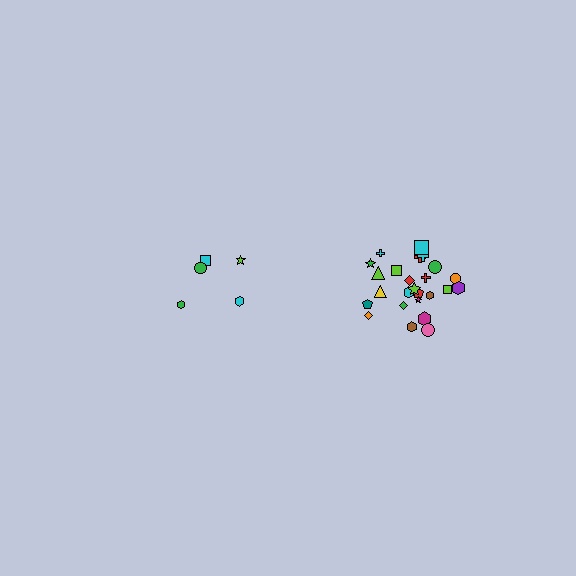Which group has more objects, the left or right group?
The right group.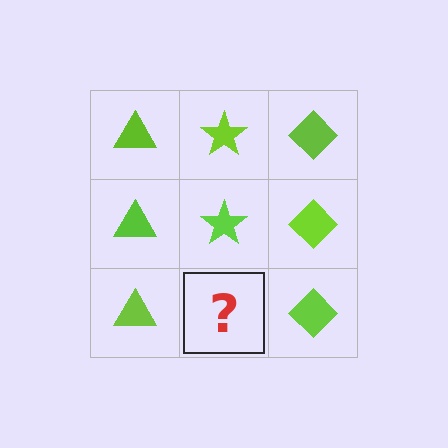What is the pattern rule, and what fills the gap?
The rule is that each column has a consistent shape. The gap should be filled with a lime star.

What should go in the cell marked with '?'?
The missing cell should contain a lime star.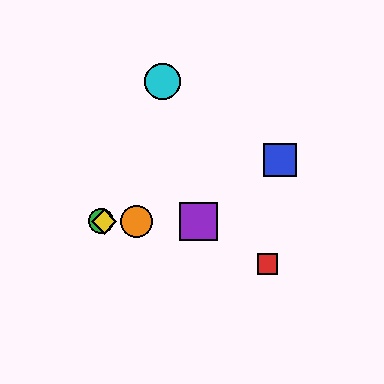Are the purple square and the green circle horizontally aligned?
Yes, both are at y≈221.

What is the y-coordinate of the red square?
The red square is at y≈264.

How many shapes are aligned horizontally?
4 shapes (the green circle, the yellow diamond, the purple square, the orange circle) are aligned horizontally.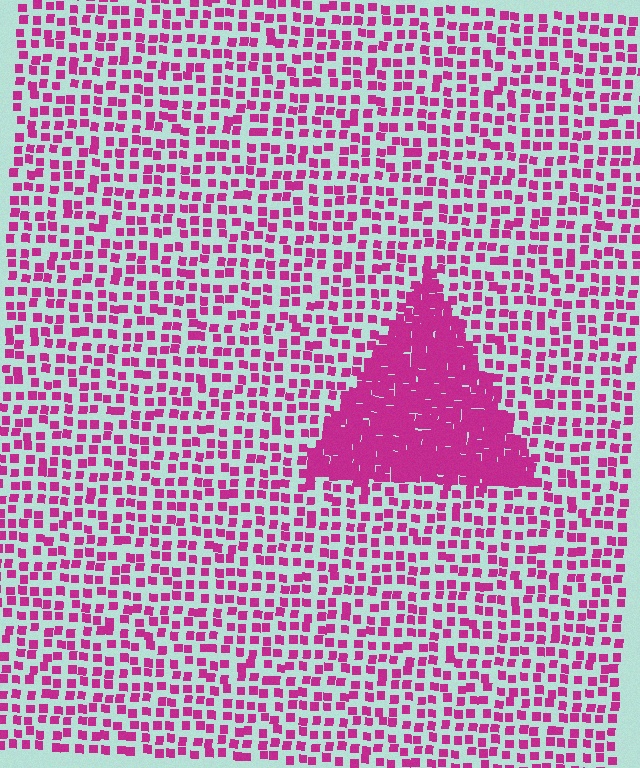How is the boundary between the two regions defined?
The boundary is defined by a change in element density (approximately 2.9x ratio). All elements are the same color, size, and shape.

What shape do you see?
I see a triangle.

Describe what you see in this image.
The image contains small magenta elements arranged at two different densities. A triangle-shaped region is visible where the elements are more densely packed than the surrounding area.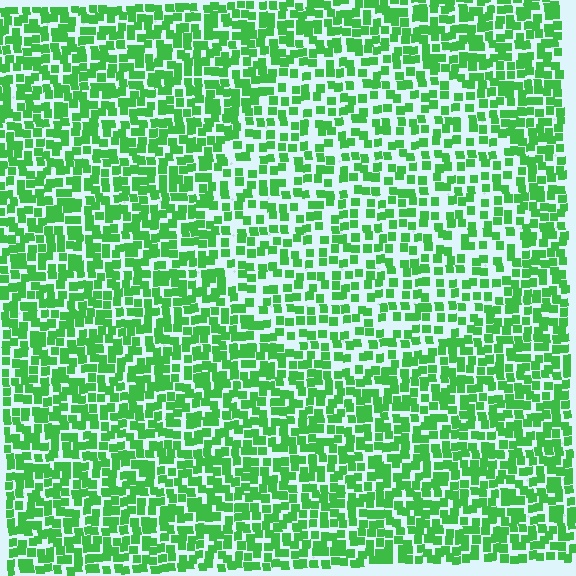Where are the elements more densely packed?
The elements are more densely packed outside the circle boundary.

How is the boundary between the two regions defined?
The boundary is defined by a change in element density (approximately 1.5x ratio). All elements are the same color, size, and shape.